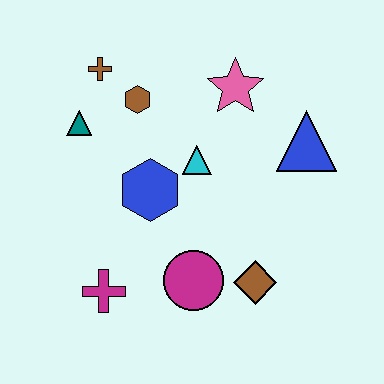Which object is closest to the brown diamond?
The magenta circle is closest to the brown diamond.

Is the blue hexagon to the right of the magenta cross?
Yes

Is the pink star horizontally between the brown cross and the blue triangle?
Yes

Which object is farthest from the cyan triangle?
The magenta cross is farthest from the cyan triangle.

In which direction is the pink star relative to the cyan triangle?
The pink star is above the cyan triangle.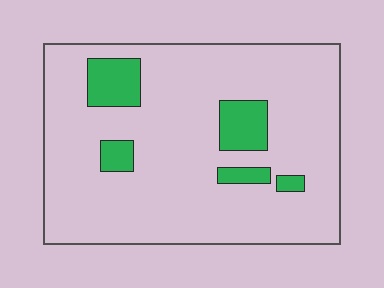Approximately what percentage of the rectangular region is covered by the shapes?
Approximately 15%.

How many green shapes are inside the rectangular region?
5.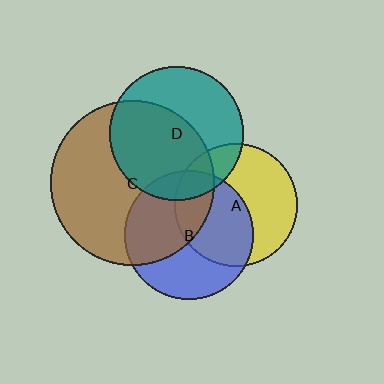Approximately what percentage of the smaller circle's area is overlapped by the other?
Approximately 45%.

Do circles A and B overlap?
Yes.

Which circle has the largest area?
Circle C (brown).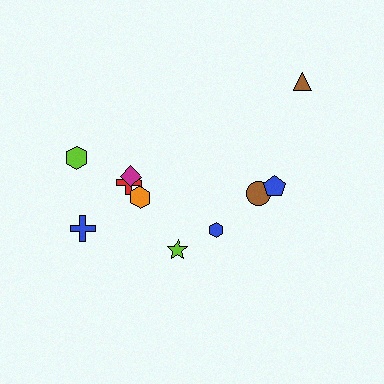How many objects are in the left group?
There are 6 objects.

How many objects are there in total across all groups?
There are 10 objects.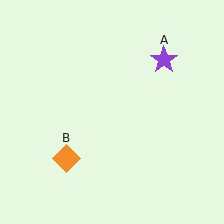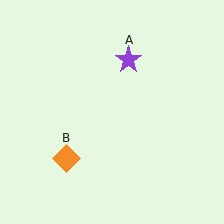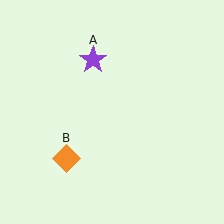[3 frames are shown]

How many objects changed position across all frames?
1 object changed position: purple star (object A).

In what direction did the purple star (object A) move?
The purple star (object A) moved left.